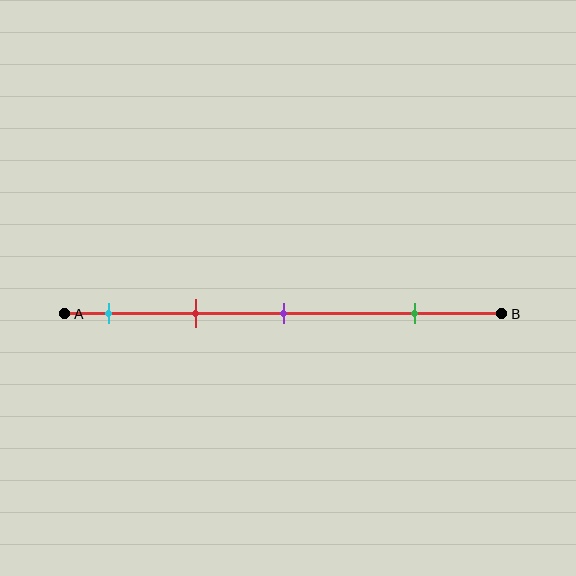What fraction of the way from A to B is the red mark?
The red mark is approximately 30% (0.3) of the way from A to B.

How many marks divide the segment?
There are 4 marks dividing the segment.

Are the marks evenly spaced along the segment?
No, the marks are not evenly spaced.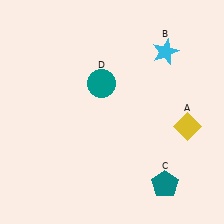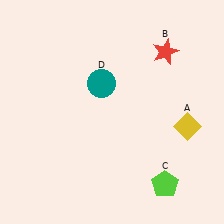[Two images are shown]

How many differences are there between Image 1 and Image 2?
There are 2 differences between the two images.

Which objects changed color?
B changed from cyan to red. C changed from teal to lime.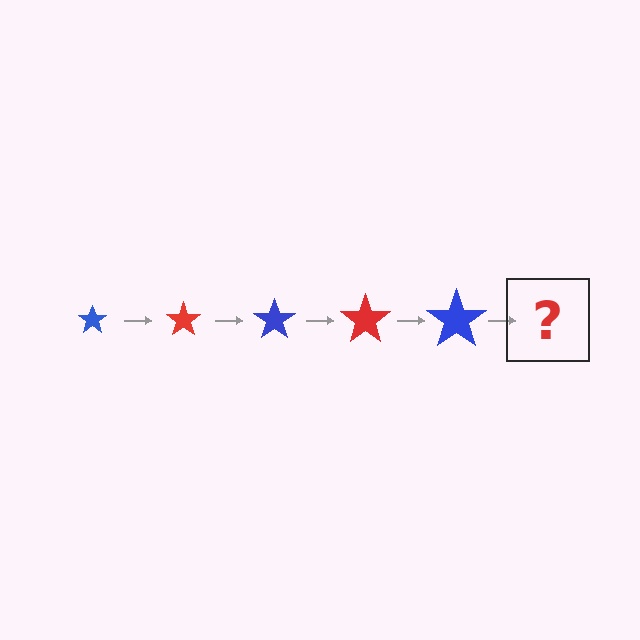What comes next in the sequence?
The next element should be a red star, larger than the previous one.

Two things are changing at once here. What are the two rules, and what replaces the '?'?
The two rules are that the star grows larger each step and the color cycles through blue and red. The '?' should be a red star, larger than the previous one.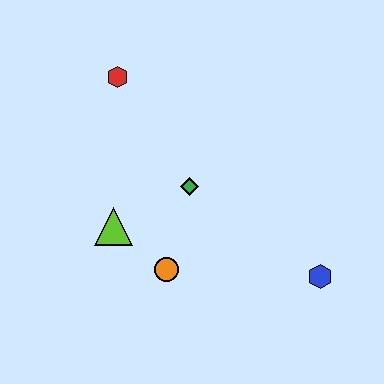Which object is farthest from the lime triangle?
The blue hexagon is farthest from the lime triangle.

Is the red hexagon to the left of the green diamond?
Yes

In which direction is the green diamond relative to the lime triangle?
The green diamond is to the right of the lime triangle.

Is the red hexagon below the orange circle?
No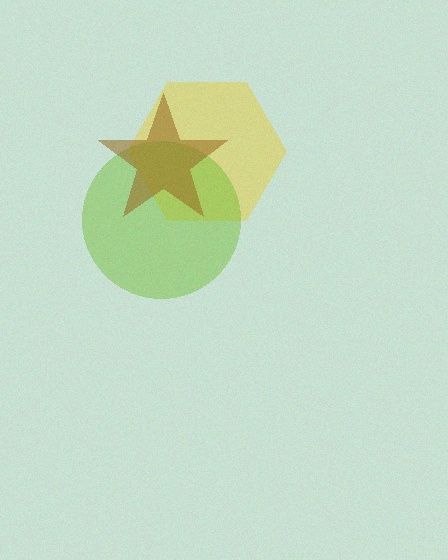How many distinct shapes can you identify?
There are 3 distinct shapes: a yellow hexagon, a lime circle, a brown star.